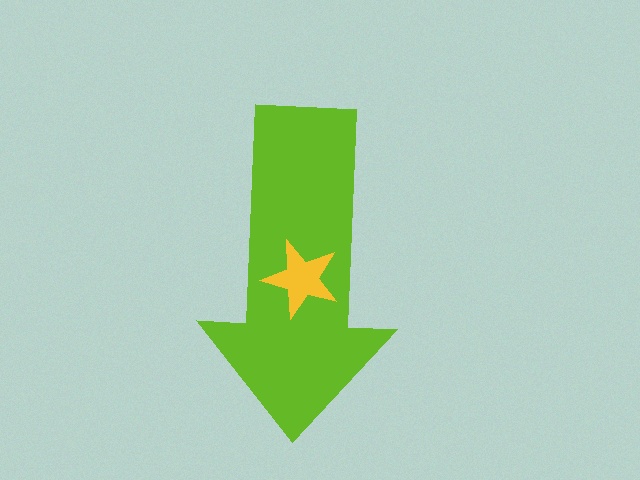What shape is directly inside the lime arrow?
The yellow star.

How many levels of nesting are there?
2.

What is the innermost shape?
The yellow star.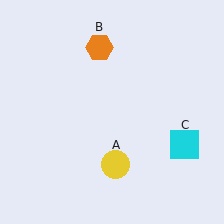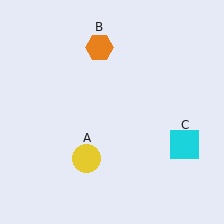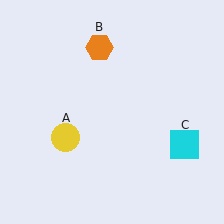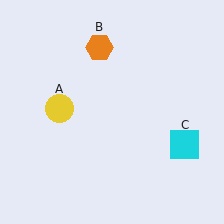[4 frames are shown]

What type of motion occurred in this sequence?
The yellow circle (object A) rotated clockwise around the center of the scene.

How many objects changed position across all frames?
1 object changed position: yellow circle (object A).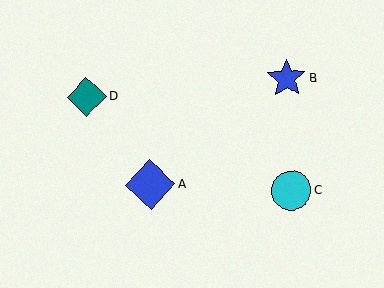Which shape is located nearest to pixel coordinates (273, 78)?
The blue star (labeled B) at (287, 79) is nearest to that location.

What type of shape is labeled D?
Shape D is a teal diamond.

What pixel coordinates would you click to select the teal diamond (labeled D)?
Click at (87, 97) to select the teal diamond D.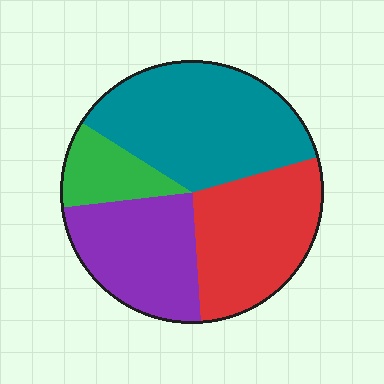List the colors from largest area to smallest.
From largest to smallest: teal, red, purple, green.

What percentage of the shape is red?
Red covers 28% of the shape.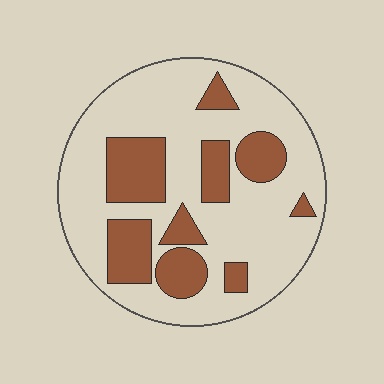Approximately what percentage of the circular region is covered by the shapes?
Approximately 30%.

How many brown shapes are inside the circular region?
9.